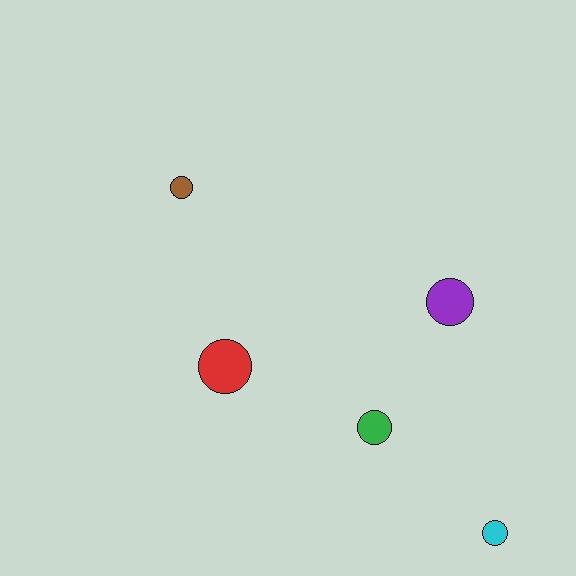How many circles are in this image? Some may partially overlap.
There are 5 circles.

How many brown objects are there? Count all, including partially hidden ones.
There is 1 brown object.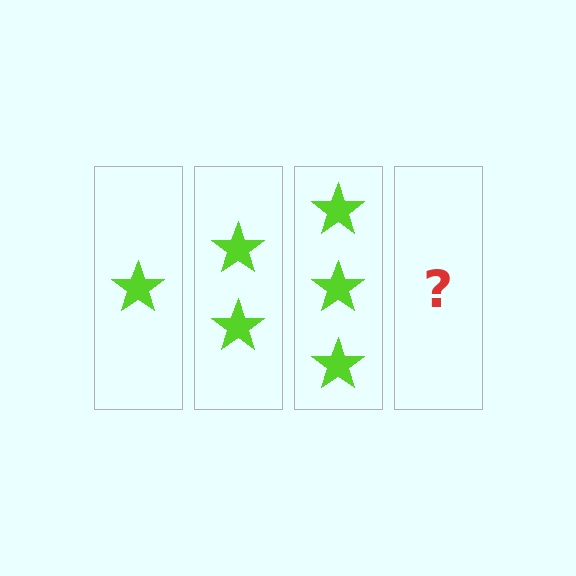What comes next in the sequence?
The next element should be 4 stars.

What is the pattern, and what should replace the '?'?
The pattern is that each step adds one more star. The '?' should be 4 stars.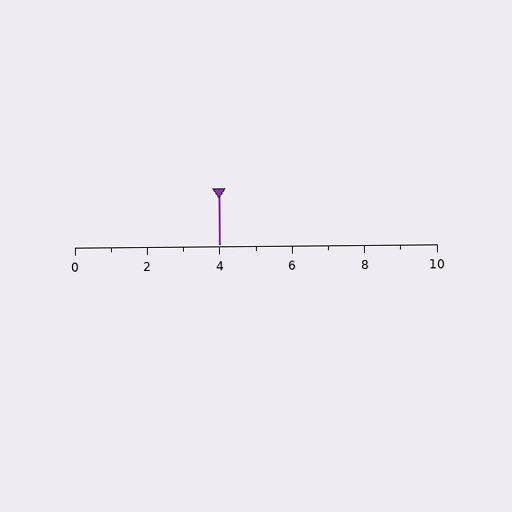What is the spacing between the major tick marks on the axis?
The major ticks are spaced 2 apart.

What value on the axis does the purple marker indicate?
The marker indicates approximately 4.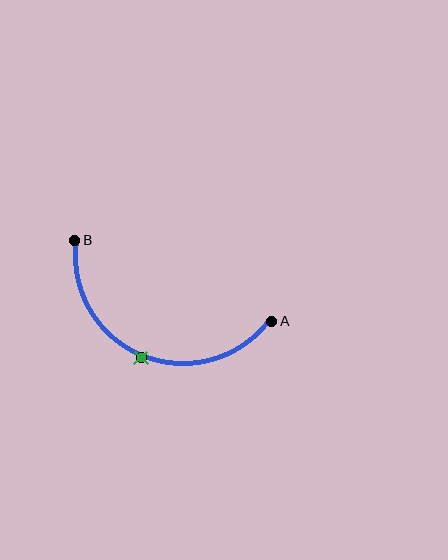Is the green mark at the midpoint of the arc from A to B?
Yes. The green mark lies on the arc at equal arc-length from both A and B — it is the arc midpoint.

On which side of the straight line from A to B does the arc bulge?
The arc bulges below the straight line connecting A and B.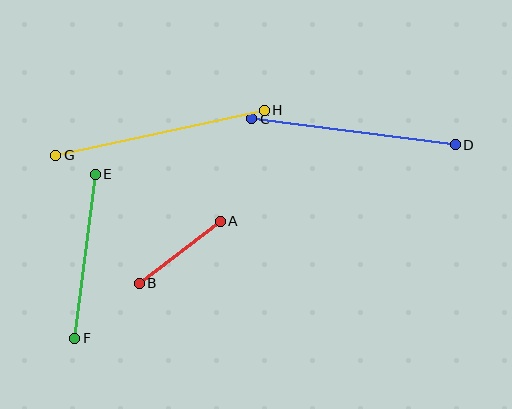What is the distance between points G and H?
The distance is approximately 213 pixels.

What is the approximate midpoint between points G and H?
The midpoint is at approximately (160, 133) pixels.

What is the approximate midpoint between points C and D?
The midpoint is at approximately (354, 132) pixels.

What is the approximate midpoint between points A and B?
The midpoint is at approximately (180, 252) pixels.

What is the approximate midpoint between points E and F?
The midpoint is at approximately (85, 256) pixels.